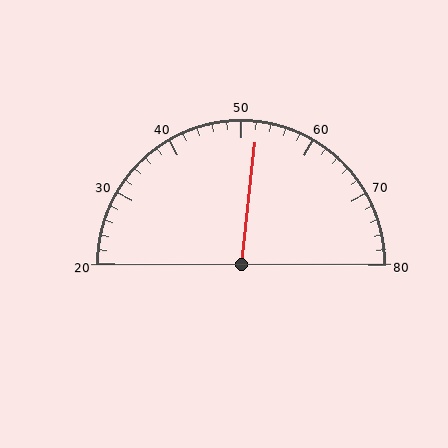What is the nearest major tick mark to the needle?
The nearest major tick mark is 50.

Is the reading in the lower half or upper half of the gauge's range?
The reading is in the upper half of the range (20 to 80).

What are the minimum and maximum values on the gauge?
The gauge ranges from 20 to 80.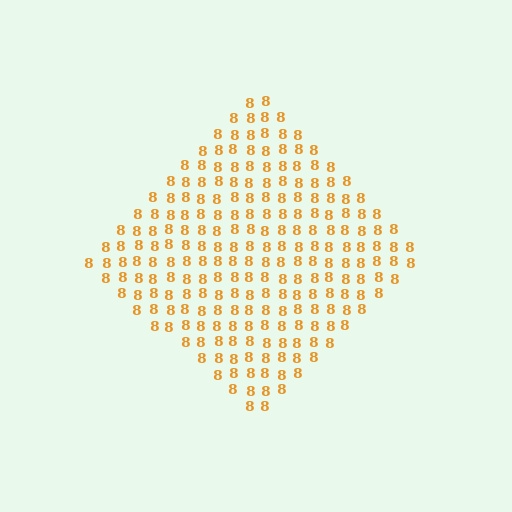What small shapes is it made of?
It is made of small digit 8's.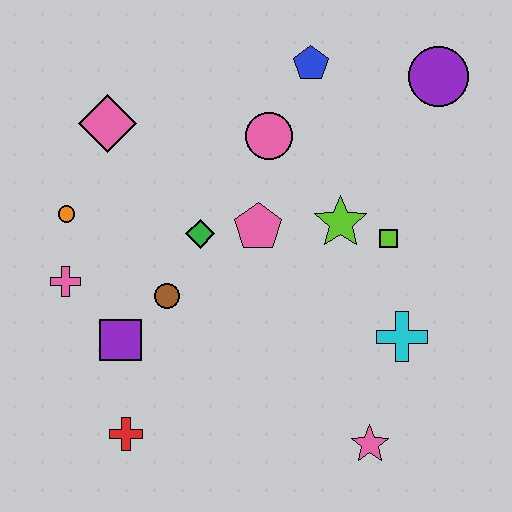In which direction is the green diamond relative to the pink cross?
The green diamond is to the right of the pink cross.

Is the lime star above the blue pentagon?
No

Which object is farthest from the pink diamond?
The pink star is farthest from the pink diamond.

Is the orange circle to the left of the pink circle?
Yes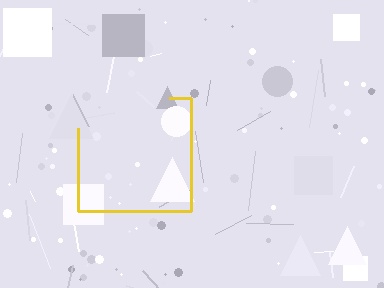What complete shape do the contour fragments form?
The contour fragments form a square.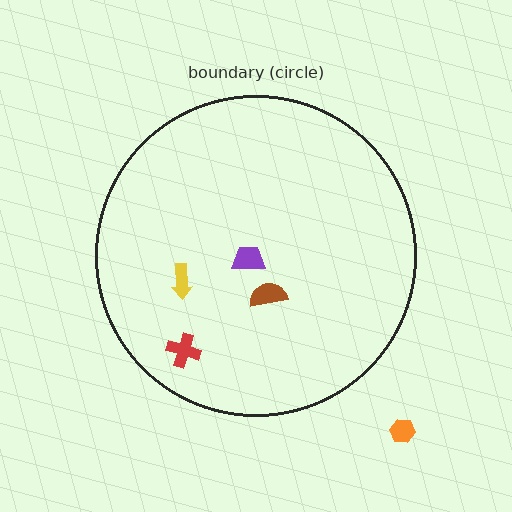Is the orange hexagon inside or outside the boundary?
Outside.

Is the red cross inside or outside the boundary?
Inside.